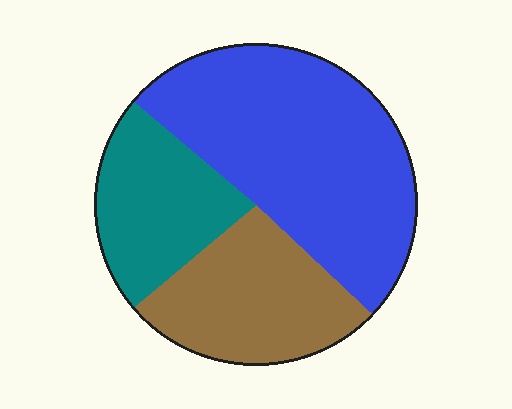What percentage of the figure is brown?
Brown takes up about one quarter (1/4) of the figure.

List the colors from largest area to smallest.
From largest to smallest: blue, brown, teal.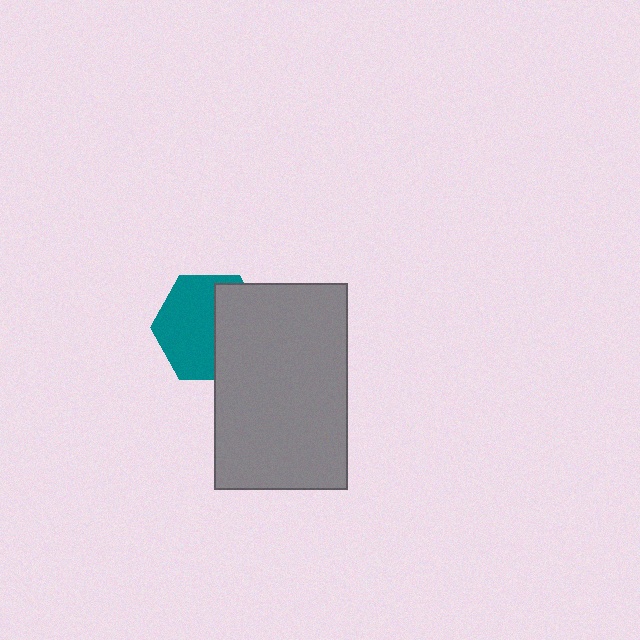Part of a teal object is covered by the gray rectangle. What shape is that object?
It is a hexagon.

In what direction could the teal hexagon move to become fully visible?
The teal hexagon could move left. That would shift it out from behind the gray rectangle entirely.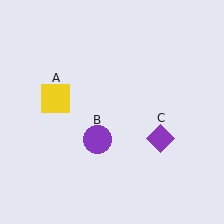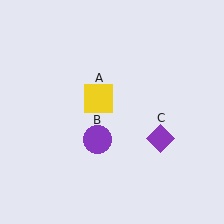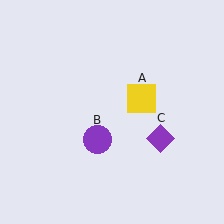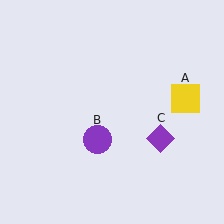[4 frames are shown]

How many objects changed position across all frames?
1 object changed position: yellow square (object A).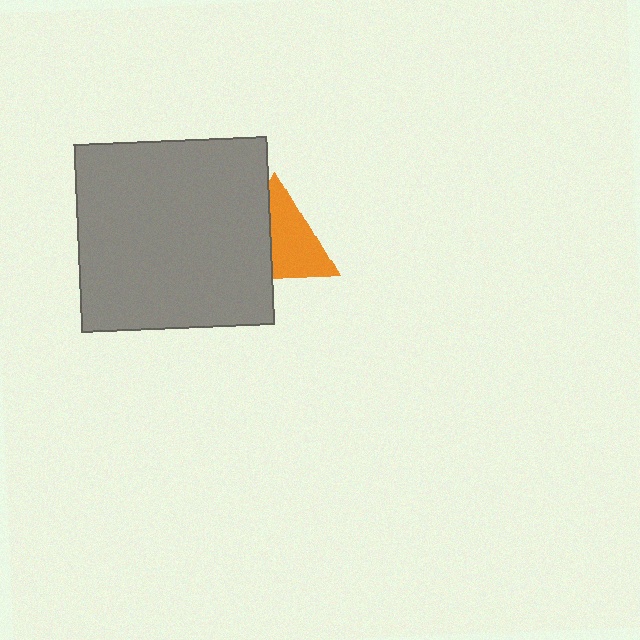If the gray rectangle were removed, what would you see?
You would see the complete orange triangle.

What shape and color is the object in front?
The object in front is a gray rectangle.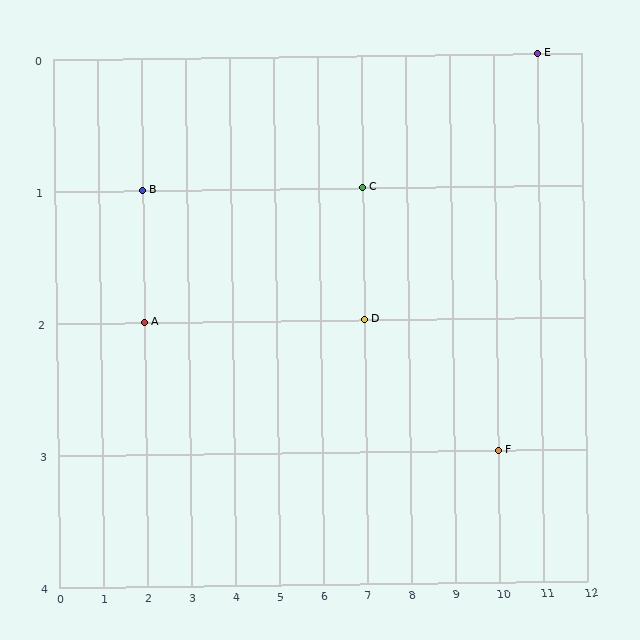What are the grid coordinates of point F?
Point F is at grid coordinates (10, 3).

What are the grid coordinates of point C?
Point C is at grid coordinates (7, 1).